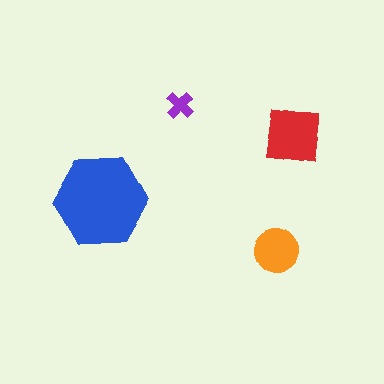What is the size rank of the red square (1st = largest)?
2nd.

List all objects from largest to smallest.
The blue hexagon, the red square, the orange circle, the purple cross.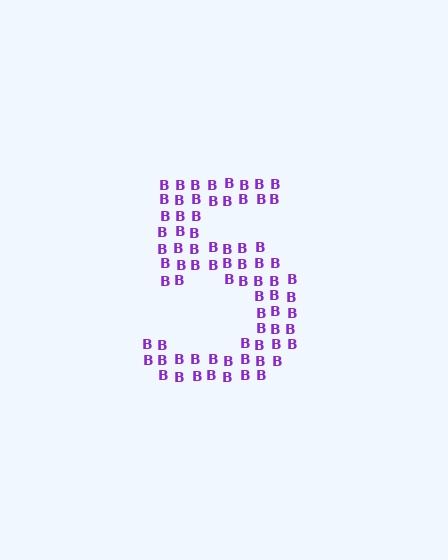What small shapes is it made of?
It is made of small letter B's.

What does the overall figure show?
The overall figure shows the digit 5.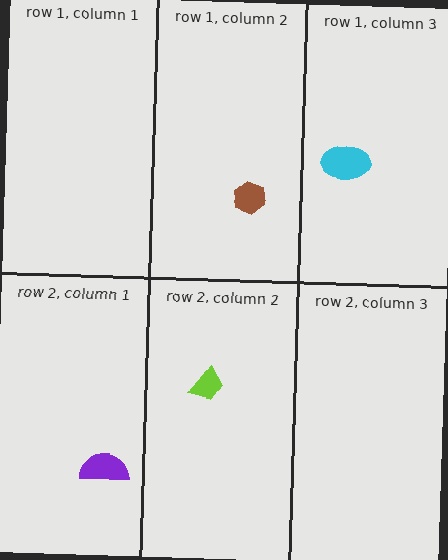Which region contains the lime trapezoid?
The row 2, column 2 region.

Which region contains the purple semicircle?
The row 2, column 1 region.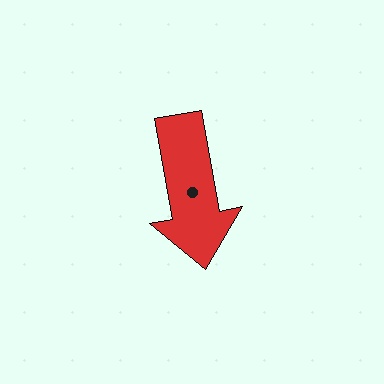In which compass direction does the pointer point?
South.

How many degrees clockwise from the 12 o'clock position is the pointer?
Approximately 170 degrees.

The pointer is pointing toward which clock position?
Roughly 6 o'clock.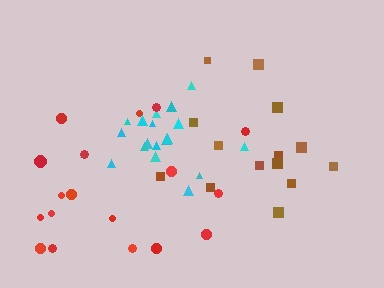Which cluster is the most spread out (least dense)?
Red.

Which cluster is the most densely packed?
Cyan.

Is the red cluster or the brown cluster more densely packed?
Brown.